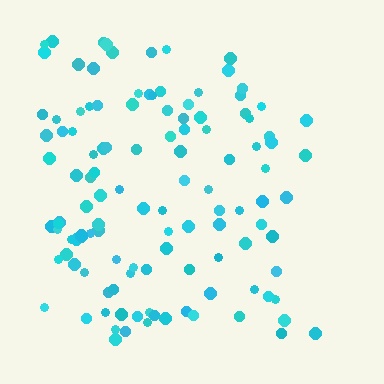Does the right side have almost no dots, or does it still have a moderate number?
Still a moderate number, just noticeably fewer than the left.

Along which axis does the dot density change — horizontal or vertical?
Horizontal.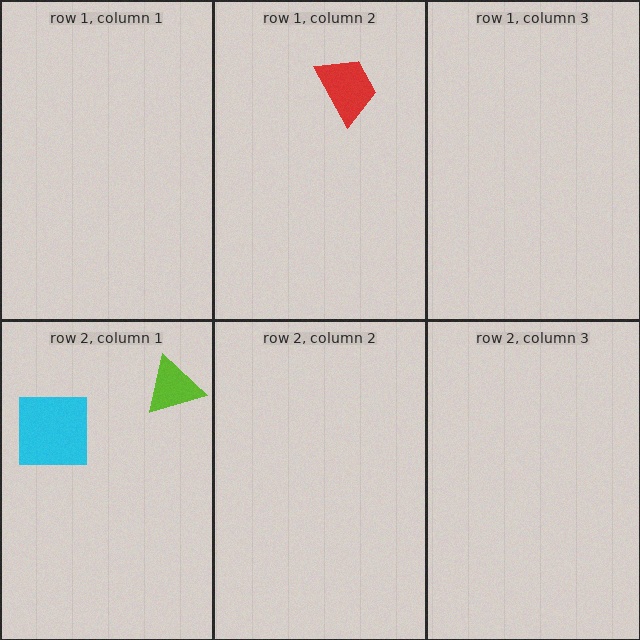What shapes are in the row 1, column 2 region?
The red trapezoid.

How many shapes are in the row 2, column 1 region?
2.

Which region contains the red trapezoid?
The row 1, column 2 region.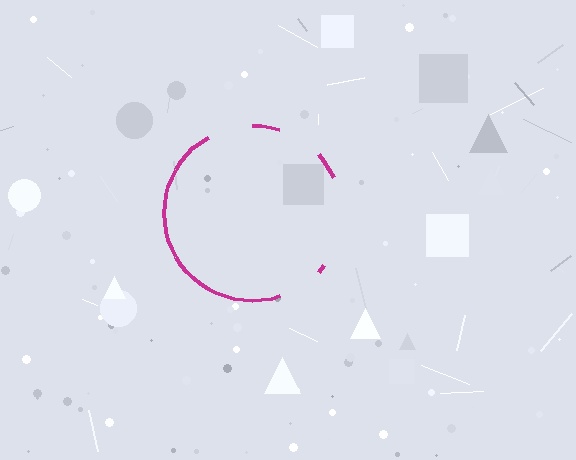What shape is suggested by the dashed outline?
The dashed outline suggests a circle.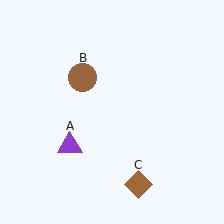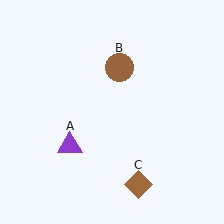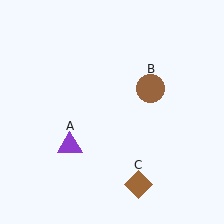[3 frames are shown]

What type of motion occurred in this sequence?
The brown circle (object B) rotated clockwise around the center of the scene.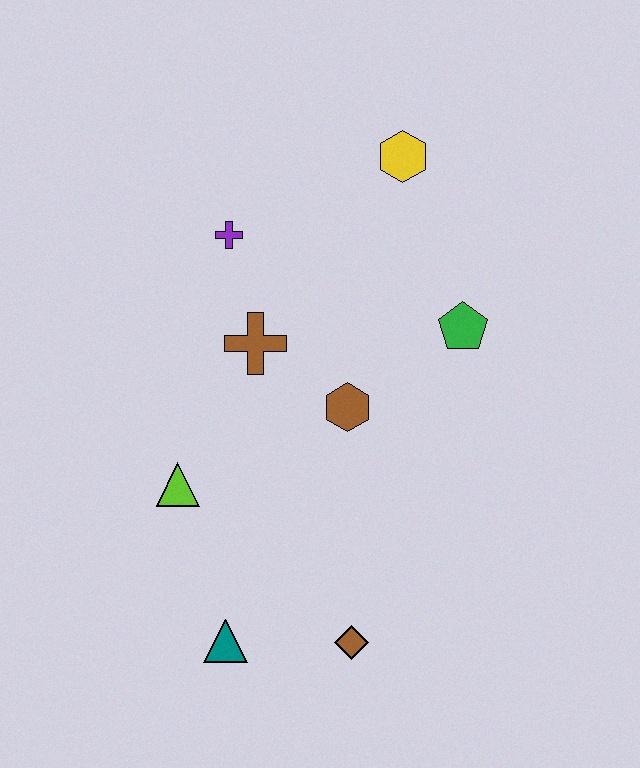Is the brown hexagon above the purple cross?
No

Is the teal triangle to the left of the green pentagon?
Yes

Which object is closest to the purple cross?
The brown cross is closest to the purple cross.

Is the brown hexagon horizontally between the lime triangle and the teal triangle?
No